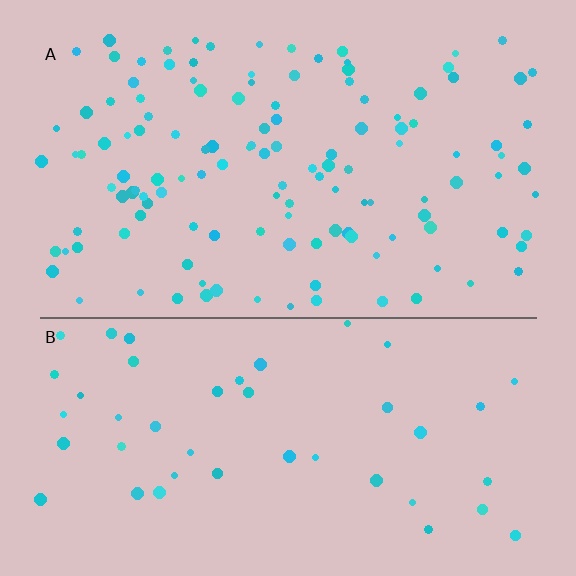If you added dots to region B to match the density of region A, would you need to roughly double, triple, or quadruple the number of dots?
Approximately triple.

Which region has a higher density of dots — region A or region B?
A (the top).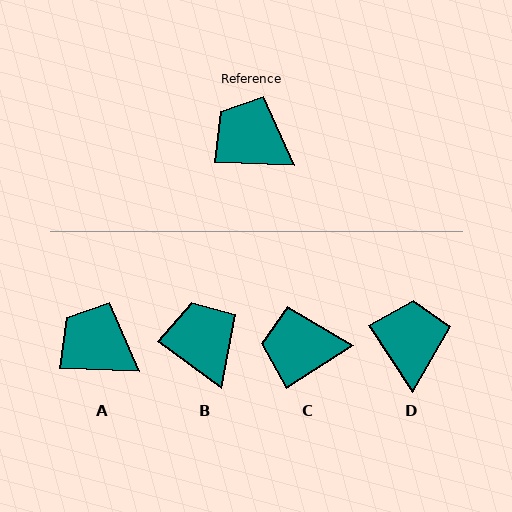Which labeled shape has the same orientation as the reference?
A.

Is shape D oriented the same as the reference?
No, it is off by about 54 degrees.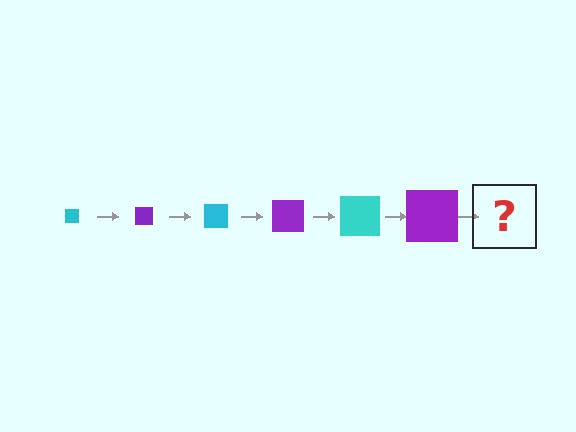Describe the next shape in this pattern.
It should be a cyan square, larger than the previous one.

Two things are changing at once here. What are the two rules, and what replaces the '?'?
The two rules are that the square grows larger each step and the color cycles through cyan and purple. The '?' should be a cyan square, larger than the previous one.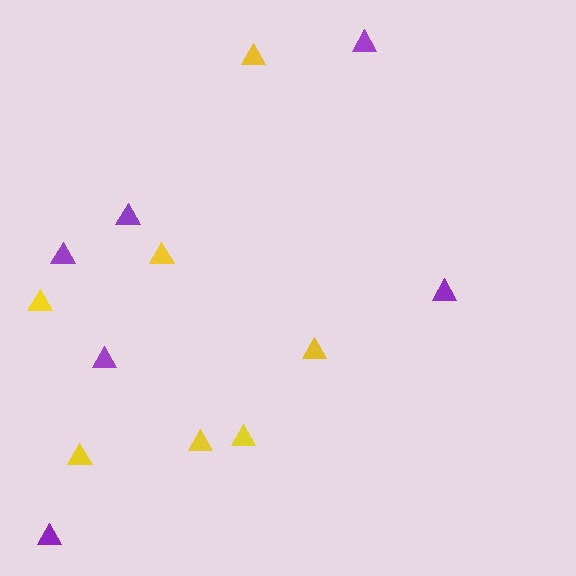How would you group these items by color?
There are 2 groups: one group of purple triangles (6) and one group of yellow triangles (7).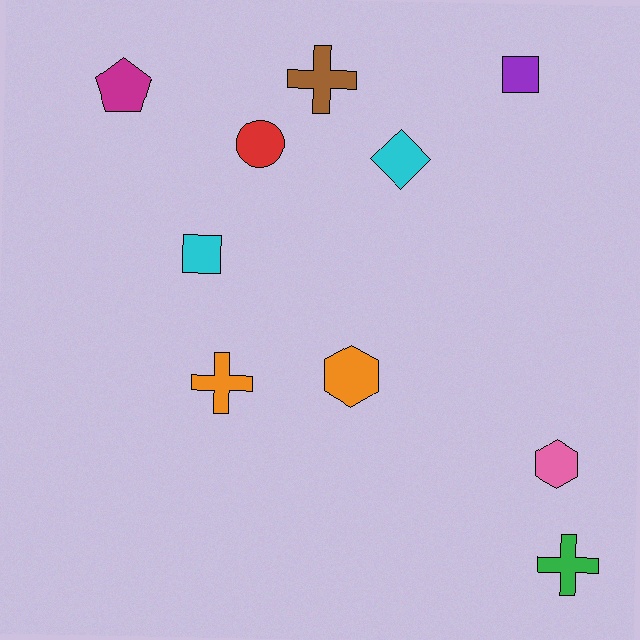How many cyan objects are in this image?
There are 2 cyan objects.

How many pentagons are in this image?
There is 1 pentagon.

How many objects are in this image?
There are 10 objects.